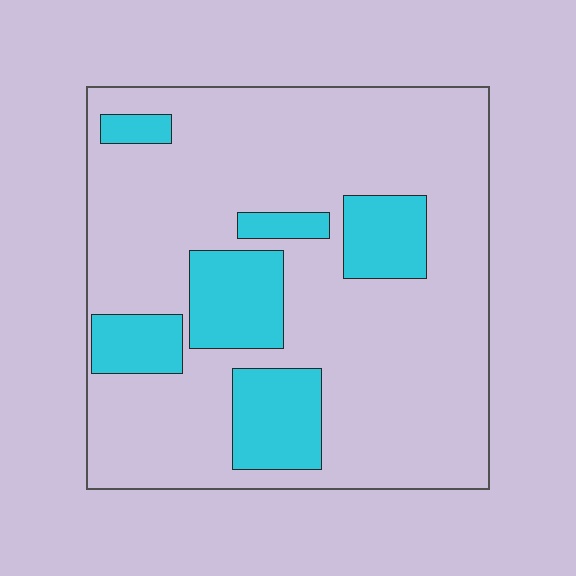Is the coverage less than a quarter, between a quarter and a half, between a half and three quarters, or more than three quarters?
Less than a quarter.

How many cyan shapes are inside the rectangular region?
6.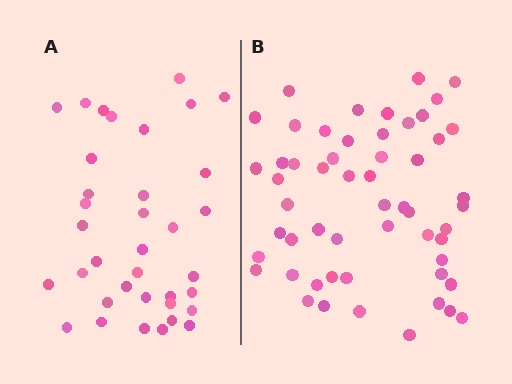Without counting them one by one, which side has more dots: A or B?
Region B (the right region) has more dots.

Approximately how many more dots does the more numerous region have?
Region B has approximately 20 more dots than region A.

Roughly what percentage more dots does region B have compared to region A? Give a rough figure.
About 55% more.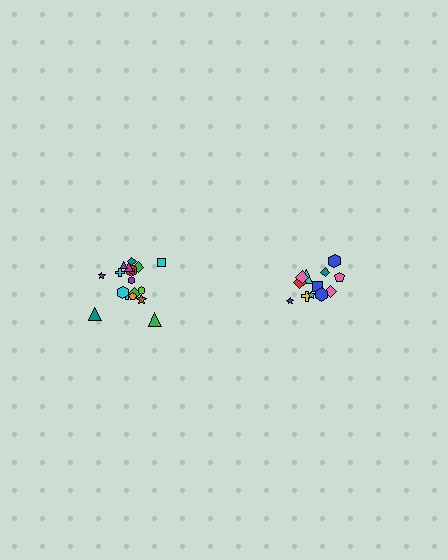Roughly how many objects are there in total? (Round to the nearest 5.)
Roughly 30 objects in total.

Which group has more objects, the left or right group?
The left group.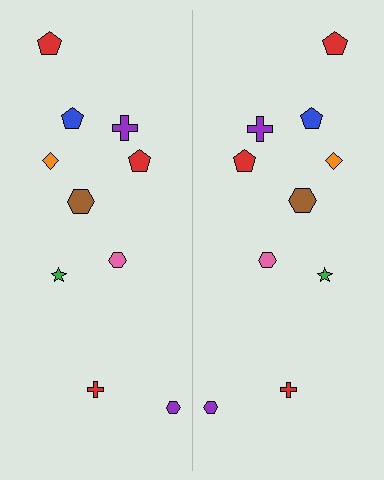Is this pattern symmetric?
Yes, this pattern has bilateral (reflection) symmetry.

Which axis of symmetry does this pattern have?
The pattern has a vertical axis of symmetry running through the center of the image.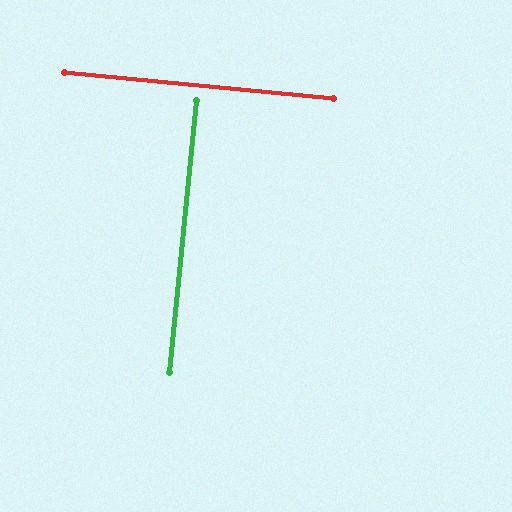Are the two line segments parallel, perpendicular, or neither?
Perpendicular — they meet at approximately 90°.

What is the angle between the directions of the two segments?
Approximately 90 degrees.